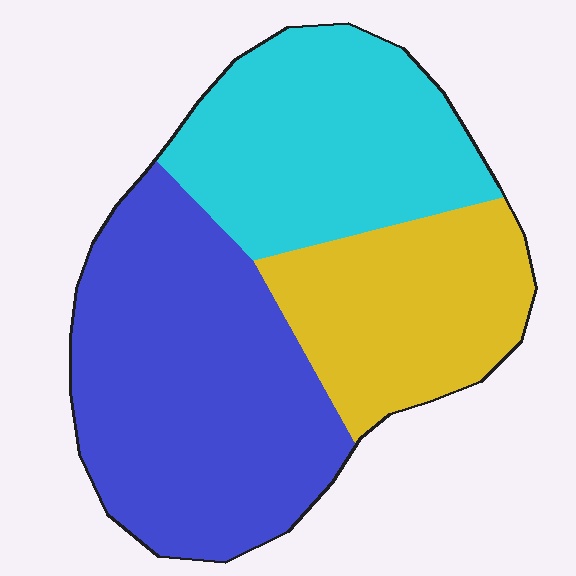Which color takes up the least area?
Yellow, at roughly 25%.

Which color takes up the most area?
Blue, at roughly 45%.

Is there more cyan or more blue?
Blue.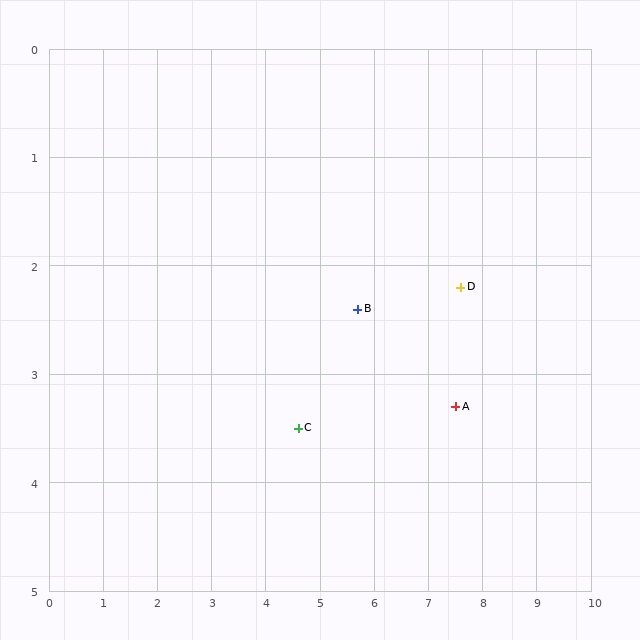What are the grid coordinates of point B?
Point B is at approximately (5.7, 2.4).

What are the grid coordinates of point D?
Point D is at approximately (7.6, 2.2).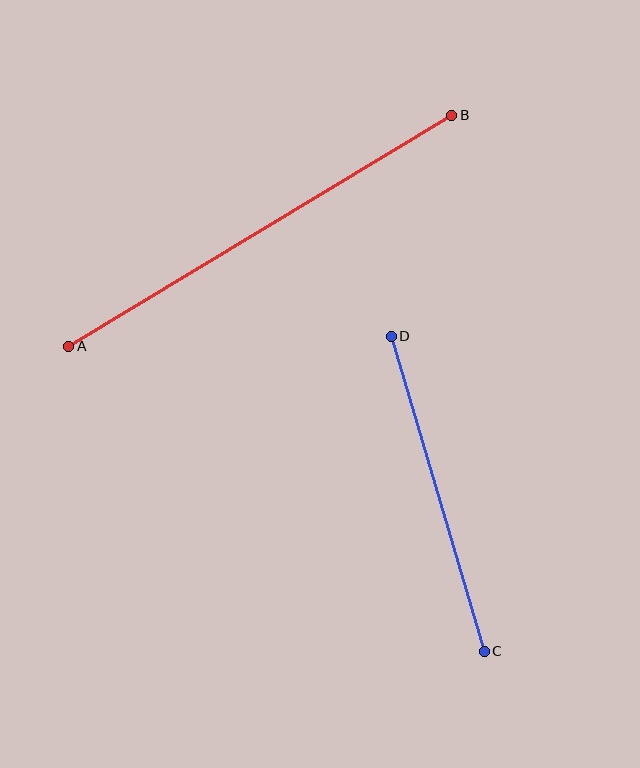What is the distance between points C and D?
The distance is approximately 329 pixels.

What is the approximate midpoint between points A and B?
The midpoint is at approximately (260, 231) pixels.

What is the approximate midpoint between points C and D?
The midpoint is at approximately (438, 494) pixels.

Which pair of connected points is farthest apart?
Points A and B are farthest apart.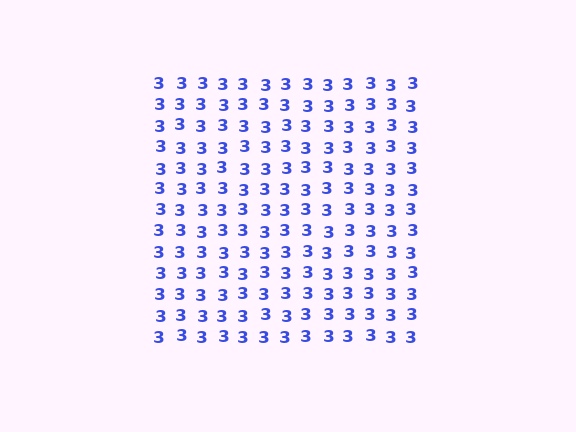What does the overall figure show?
The overall figure shows a square.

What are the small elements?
The small elements are digit 3's.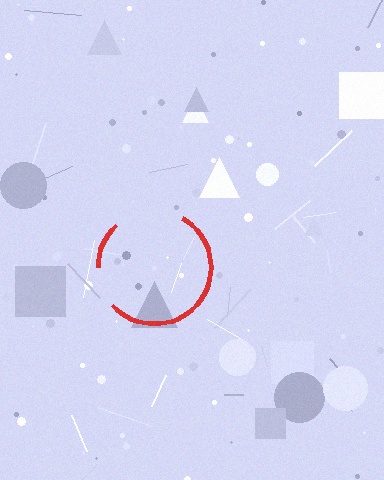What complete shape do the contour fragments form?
The contour fragments form a circle.